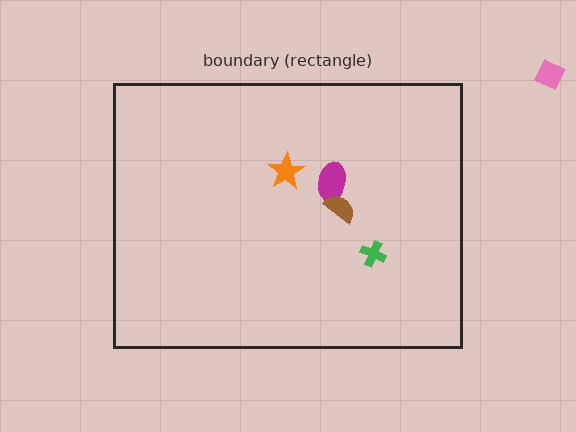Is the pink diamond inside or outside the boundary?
Outside.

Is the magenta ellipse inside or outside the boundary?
Inside.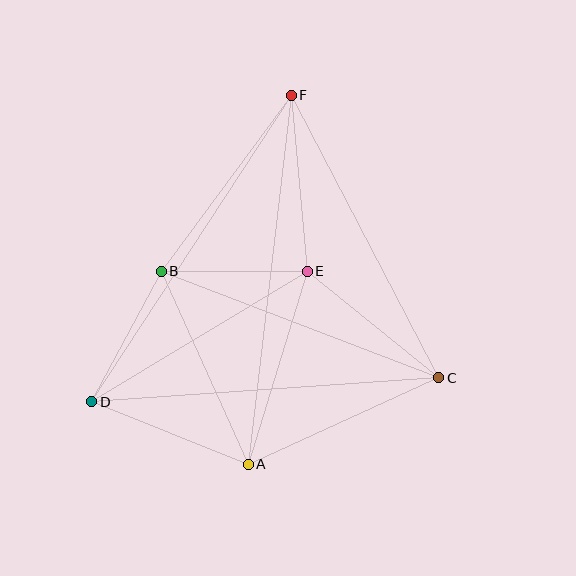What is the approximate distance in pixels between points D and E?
The distance between D and E is approximately 252 pixels.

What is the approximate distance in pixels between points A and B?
The distance between A and B is approximately 212 pixels.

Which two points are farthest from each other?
Points A and F are farthest from each other.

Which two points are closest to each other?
Points B and E are closest to each other.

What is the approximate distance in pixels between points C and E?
The distance between C and E is approximately 169 pixels.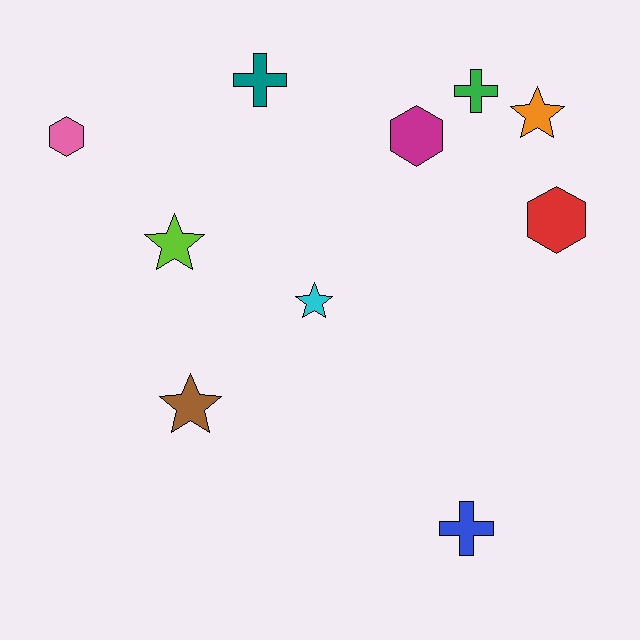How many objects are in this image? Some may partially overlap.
There are 10 objects.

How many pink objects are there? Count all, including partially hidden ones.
There is 1 pink object.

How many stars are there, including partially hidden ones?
There are 4 stars.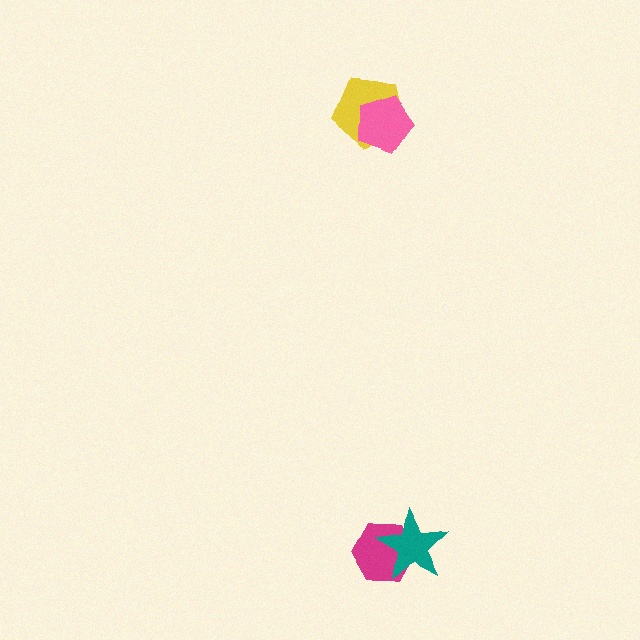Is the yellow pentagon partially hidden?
Yes, it is partially covered by another shape.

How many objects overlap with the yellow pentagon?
1 object overlaps with the yellow pentagon.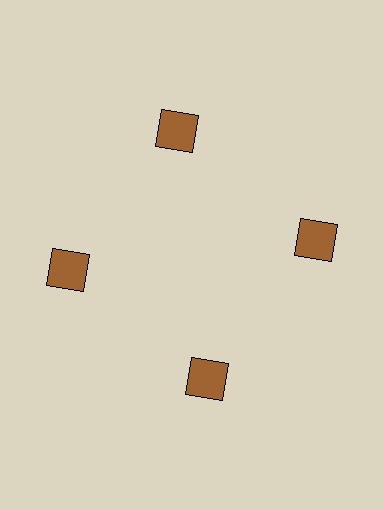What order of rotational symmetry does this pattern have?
This pattern has 4-fold rotational symmetry.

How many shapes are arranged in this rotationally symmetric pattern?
There are 4 shapes, arranged in 4 groups of 1.